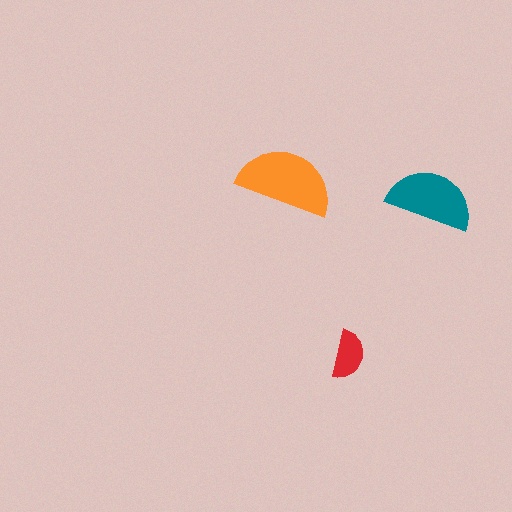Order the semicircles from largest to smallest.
the orange one, the teal one, the red one.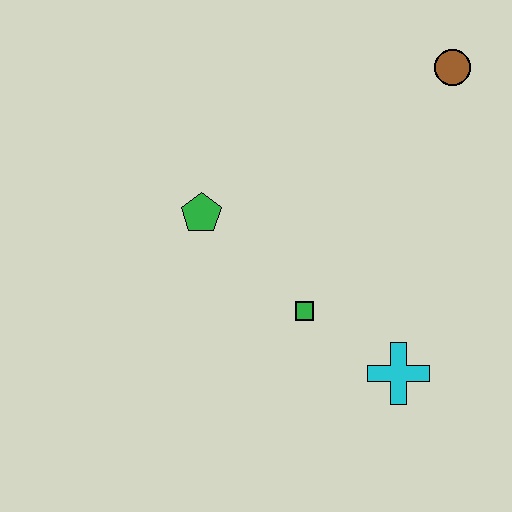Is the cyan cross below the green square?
Yes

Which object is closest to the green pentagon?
The green square is closest to the green pentagon.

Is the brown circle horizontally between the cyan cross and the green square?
No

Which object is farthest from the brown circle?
The cyan cross is farthest from the brown circle.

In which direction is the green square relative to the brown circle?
The green square is below the brown circle.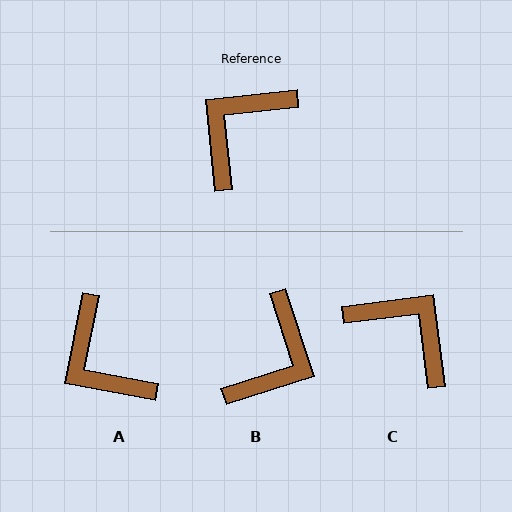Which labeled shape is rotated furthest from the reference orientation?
B, about 168 degrees away.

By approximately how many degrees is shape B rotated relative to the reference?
Approximately 168 degrees clockwise.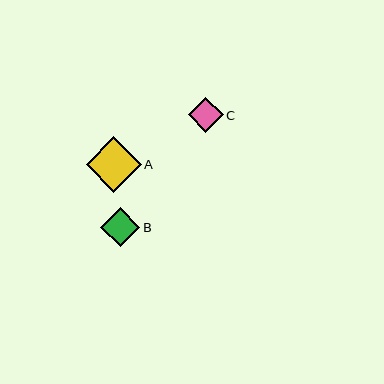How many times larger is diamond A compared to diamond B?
Diamond A is approximately 1.4 times the size of diamond B.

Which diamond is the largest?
Diamond A is the largest with a size of approximately 55 pixels.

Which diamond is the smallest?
Diamond C is the smallest with a size of approximately 35 pixels.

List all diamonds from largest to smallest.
From largest to smallest: A, B, C.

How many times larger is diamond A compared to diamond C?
Diamond A is approximately 1.6 times the size of diamond C.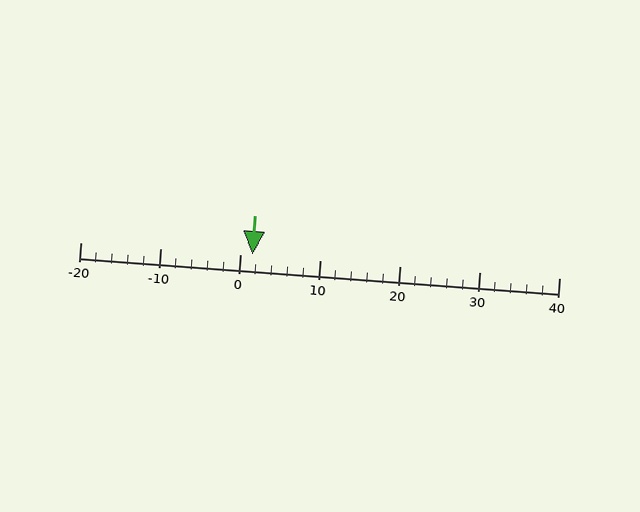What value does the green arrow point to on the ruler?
The green arrow points to approximately 2.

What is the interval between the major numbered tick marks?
The major tick marks are spaced 10 units apart.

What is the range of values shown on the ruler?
The ruler shows values from -20 to 40.